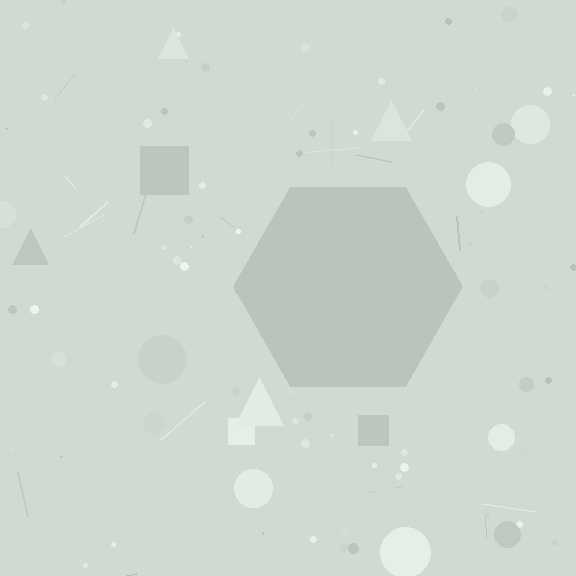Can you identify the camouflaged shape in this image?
The camouflaged shape is a hexagon.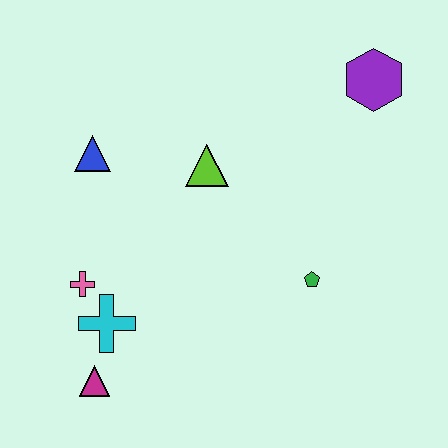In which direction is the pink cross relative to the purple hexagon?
The pink cross is to the left of the purple hexagon.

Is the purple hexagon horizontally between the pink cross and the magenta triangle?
No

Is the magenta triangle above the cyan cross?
No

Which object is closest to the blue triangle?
The lime triangle is closest to the blue triangle.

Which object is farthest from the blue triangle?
The purple hexagon is farthest from the blue triangle.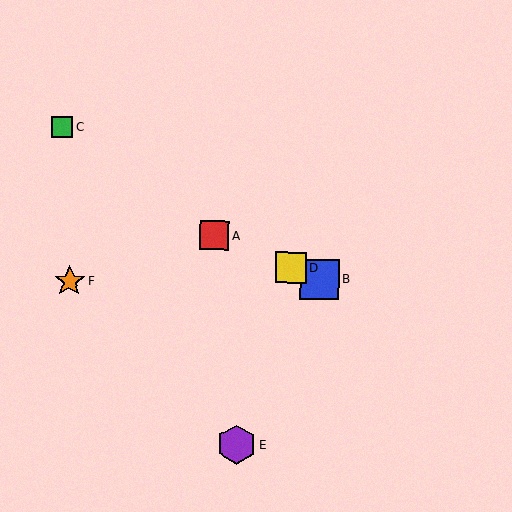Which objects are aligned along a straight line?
Objects A, B, D are aligned along a straight line.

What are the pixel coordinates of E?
Object E is at (237, 444).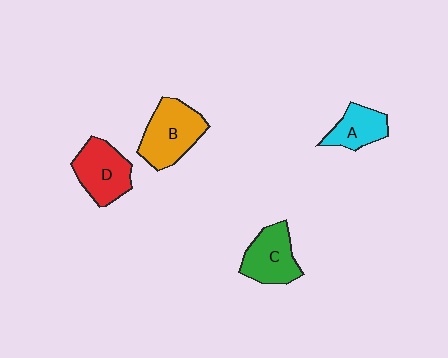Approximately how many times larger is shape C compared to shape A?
Approximately 1.3 times.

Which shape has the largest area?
Shape B (orange).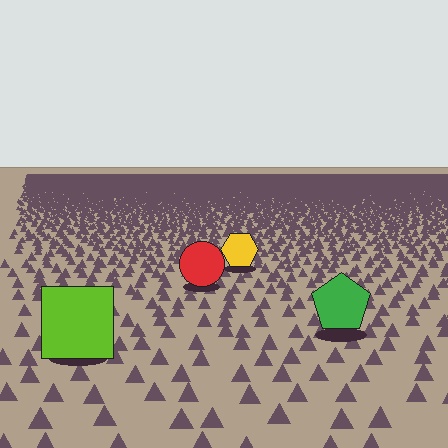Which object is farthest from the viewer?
The yellow hexagon is farthest from the viewer. It appears smaller and the ground texture around it is denser.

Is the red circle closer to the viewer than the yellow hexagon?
Yes. The red circle is closer — you can tell from the texture gradient: the ground texture is coarser near it.